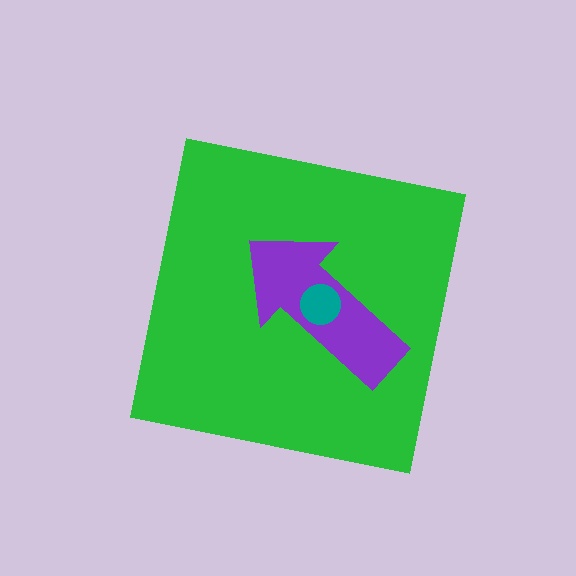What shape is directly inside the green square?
The purple arrow.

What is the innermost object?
The teal circle.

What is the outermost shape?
The green square.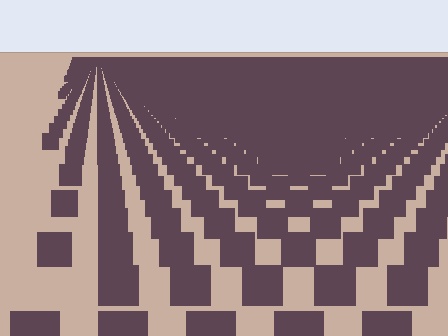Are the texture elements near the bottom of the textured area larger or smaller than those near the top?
Larger. Near the bottom, elements are closer to the viewer and appear at a bigger on-screen size.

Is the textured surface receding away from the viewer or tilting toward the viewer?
The surface is receding away from the viewer. Texture elements get smaller and denser toward the top.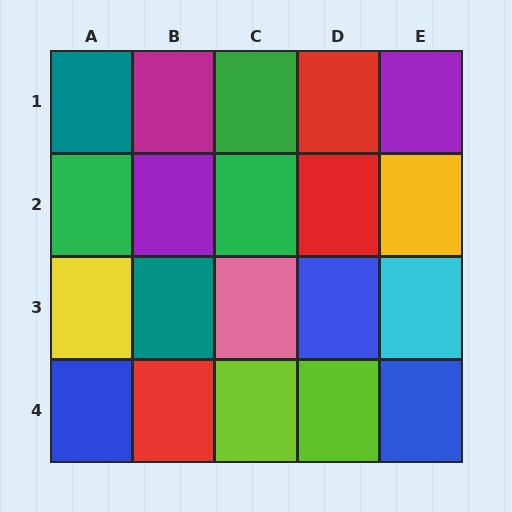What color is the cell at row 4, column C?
Lime.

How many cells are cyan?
1 cell is cyan.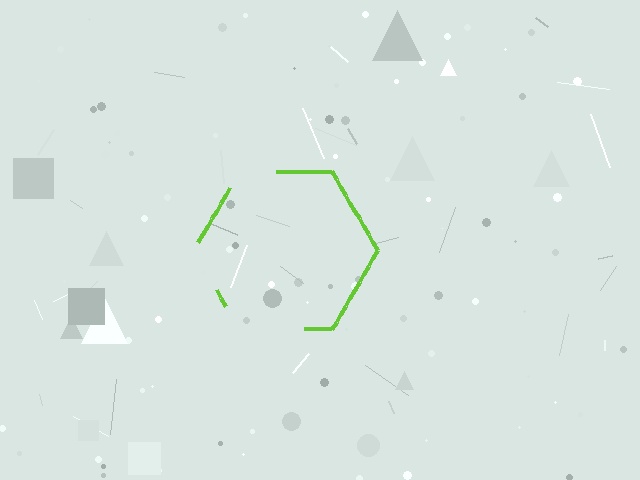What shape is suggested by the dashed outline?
The dashed outline suggests a hexagon.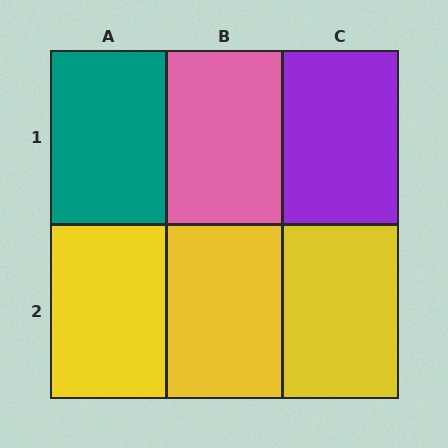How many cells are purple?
1 cell is purple.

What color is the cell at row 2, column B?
Yellow.